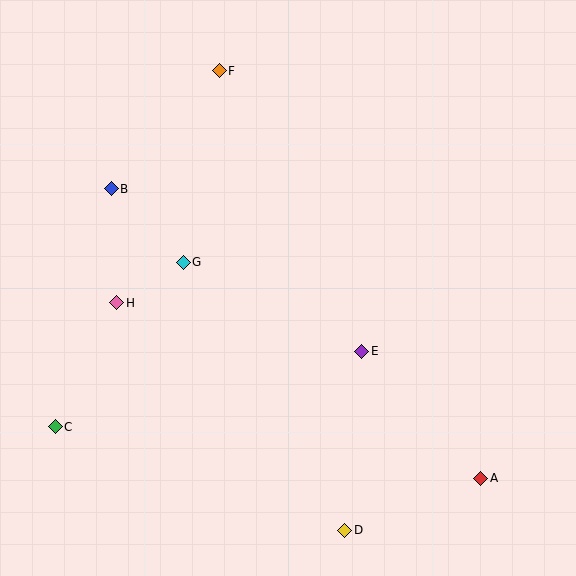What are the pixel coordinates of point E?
Point E is at (362, 351).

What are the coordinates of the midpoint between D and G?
The midpoint between D and G is at (264, 396).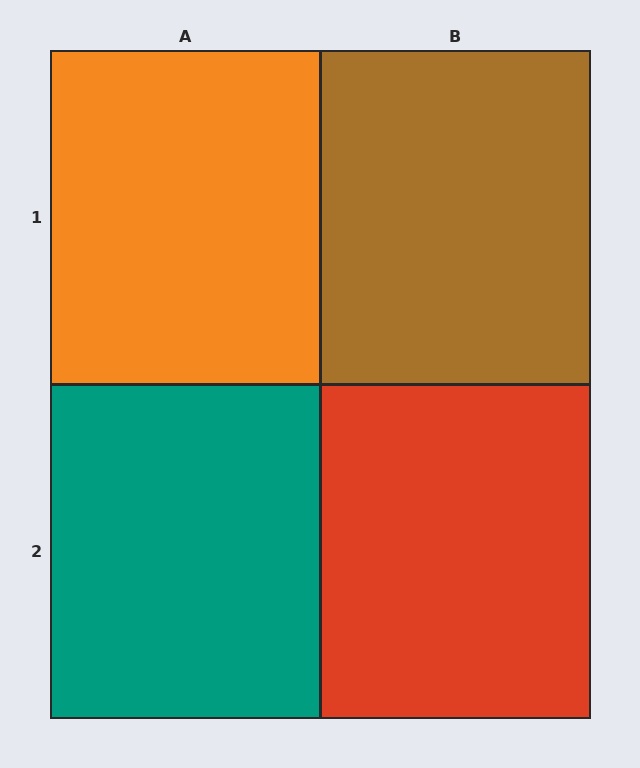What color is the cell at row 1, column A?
Orange.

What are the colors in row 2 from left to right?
Teal, red.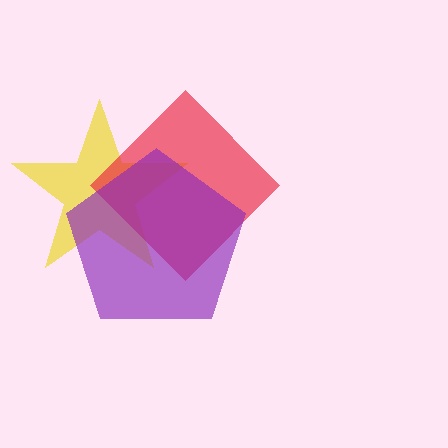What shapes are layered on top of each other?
The layered shapes are: a yellow star, a red diamond, a purple pentagon.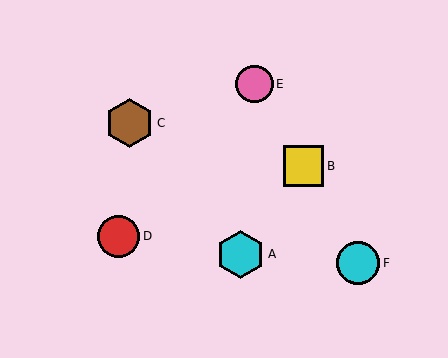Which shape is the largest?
The brown hexagon (labeled C) is the largest.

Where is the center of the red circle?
The center of the red circle is at (119, 236).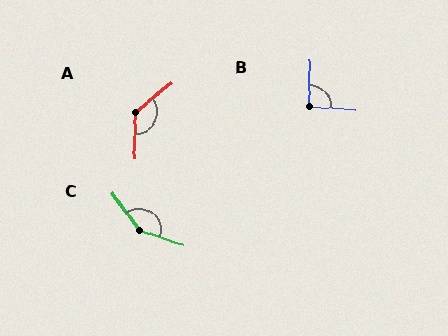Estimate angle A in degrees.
Approximately 130 degrees.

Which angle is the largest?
C, at approximately 146 degrees.